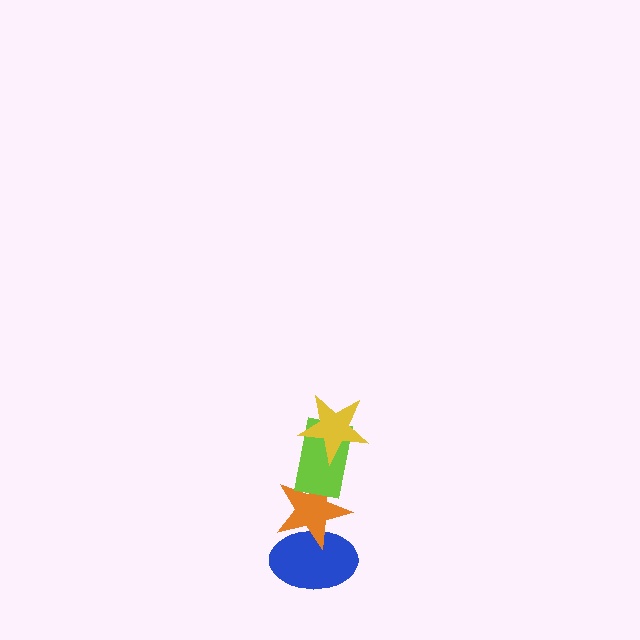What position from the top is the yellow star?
The yellow star is 1st from the top.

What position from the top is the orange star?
The orange star is 3rd from the top.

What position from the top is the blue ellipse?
The blue ellipse is 4th from the top.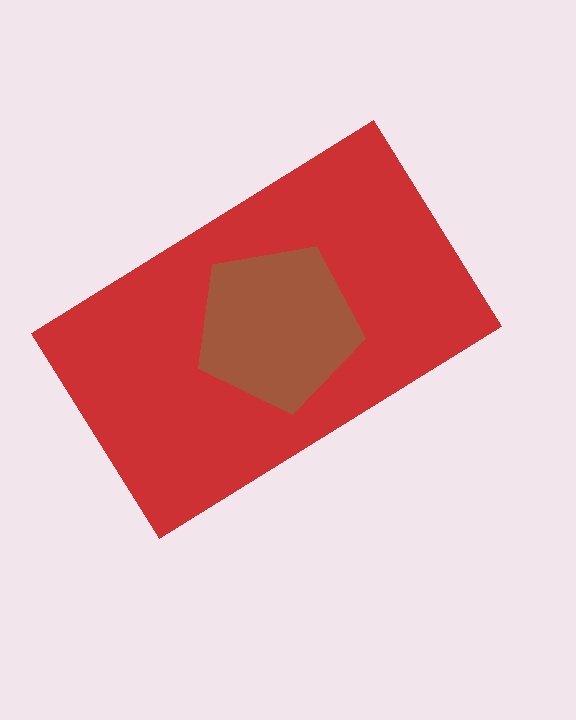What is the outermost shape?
The red rectangle.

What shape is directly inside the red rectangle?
The brown pentagon.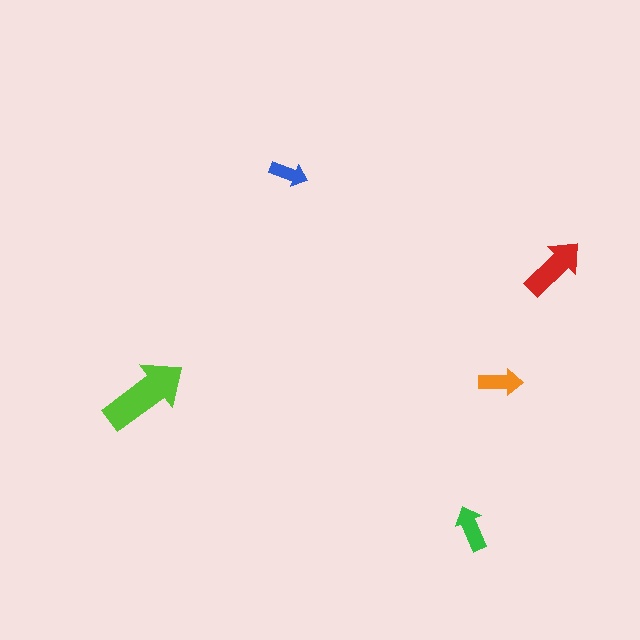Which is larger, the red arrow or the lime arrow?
The lime one.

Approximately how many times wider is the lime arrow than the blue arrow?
About 2.5 times wider.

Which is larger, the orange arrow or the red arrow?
The red one.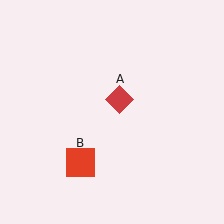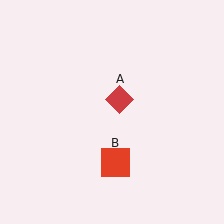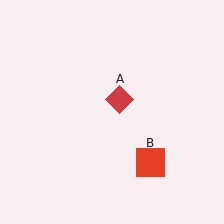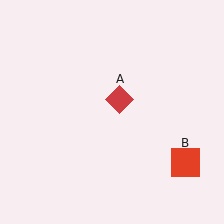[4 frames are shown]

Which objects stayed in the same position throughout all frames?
Red diamond (object A) remained stationary.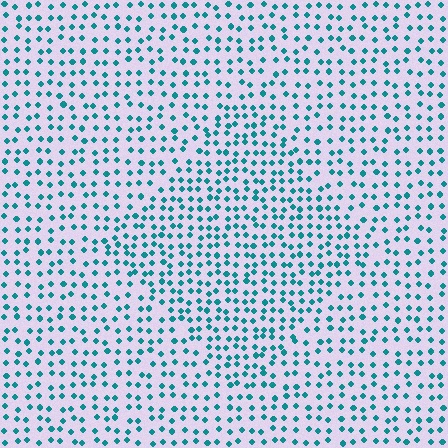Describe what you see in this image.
The image contains small teal elements arranged at two different densities. A diamond-shaped region is visible where the elements are more densely packed than the surrounding area.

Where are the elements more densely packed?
The elements are more densely packed inside the diamond boundary.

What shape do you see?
I see a diamond.